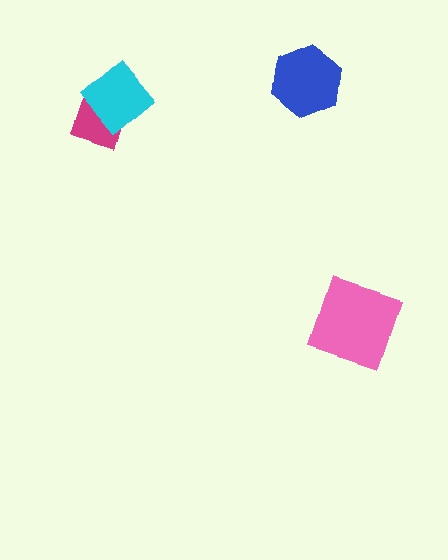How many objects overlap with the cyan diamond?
1 object overlaps with the cyan diamond.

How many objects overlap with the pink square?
0 objects overlap with the pink square.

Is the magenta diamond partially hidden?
Yes, it is partially covered by another shape.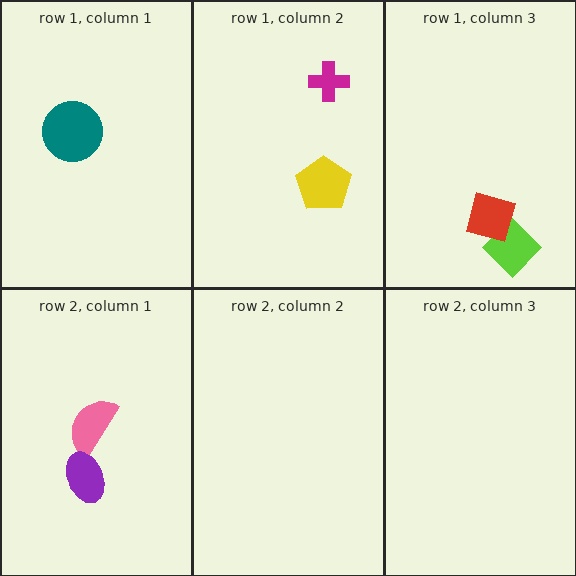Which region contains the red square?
The row 1, column 3 region.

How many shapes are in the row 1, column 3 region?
2.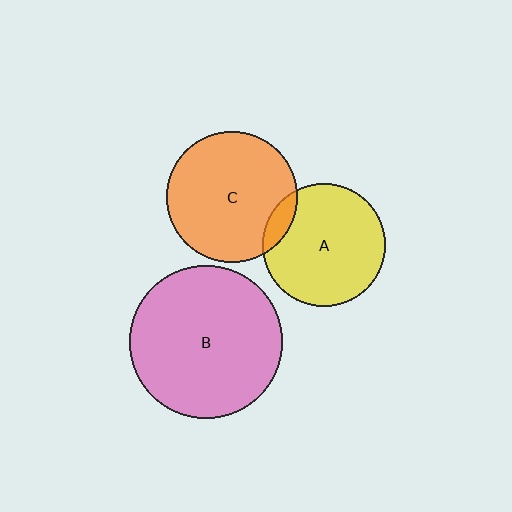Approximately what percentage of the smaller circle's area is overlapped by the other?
Approximately 10%.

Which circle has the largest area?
Circle B (pink).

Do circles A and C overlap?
Yes.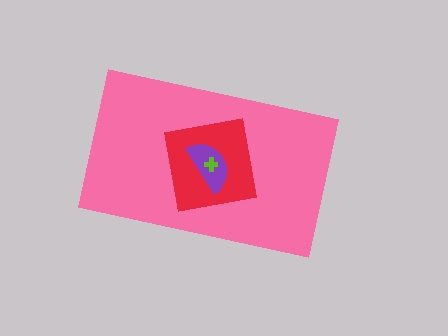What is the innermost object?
The lime cross.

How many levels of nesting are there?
4.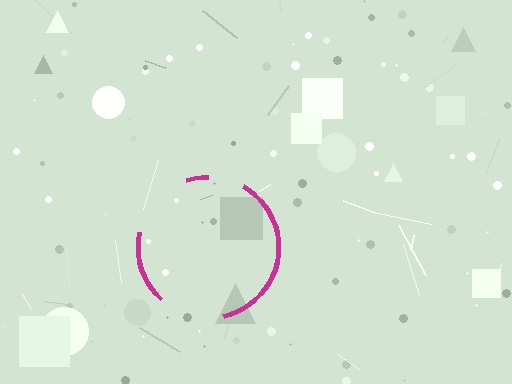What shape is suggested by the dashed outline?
The dashed outline suggests a circle.